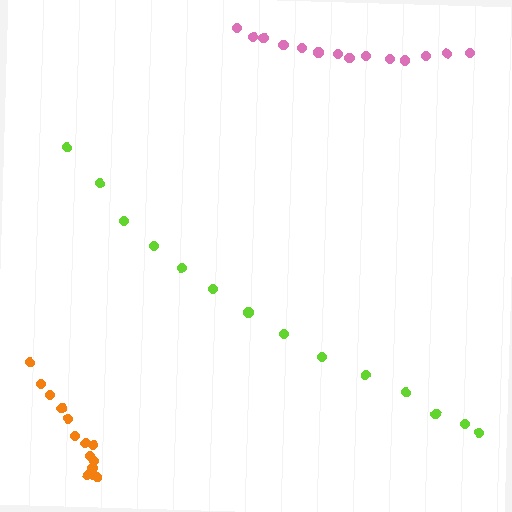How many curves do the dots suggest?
There are 3 distinct paths.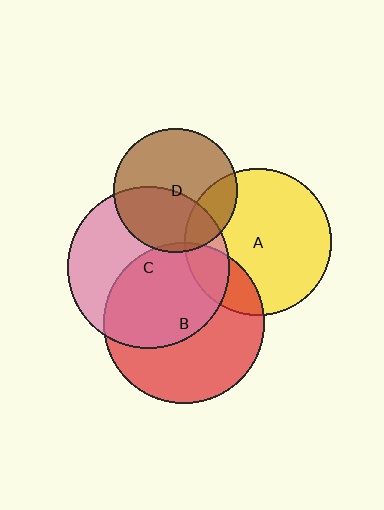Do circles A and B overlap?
Yes.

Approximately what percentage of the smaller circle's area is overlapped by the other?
Approximately 20%.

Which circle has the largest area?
Circle C (pink).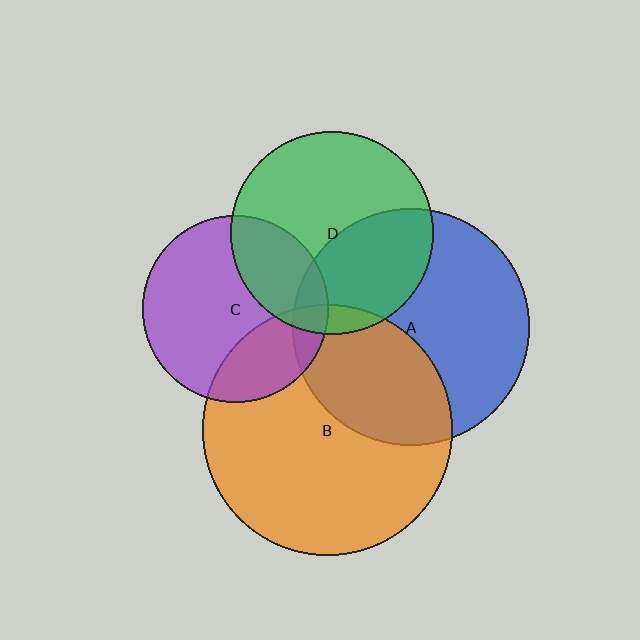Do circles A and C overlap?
Yes.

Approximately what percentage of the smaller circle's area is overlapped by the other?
Approximately 10%.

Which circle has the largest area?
Circle B (orange).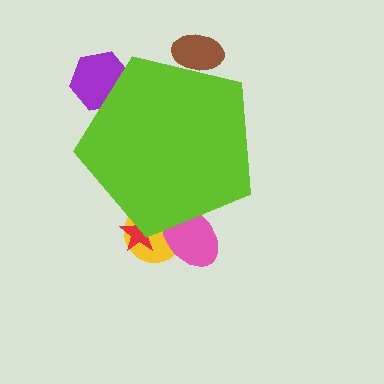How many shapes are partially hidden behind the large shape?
5 shapes are partially hidden.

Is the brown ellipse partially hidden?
Yes, the brown ellipse is partially hidden behind the lime pentagon.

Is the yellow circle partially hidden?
Yes, the yellow circle is partially hidden behind the lime pentagon.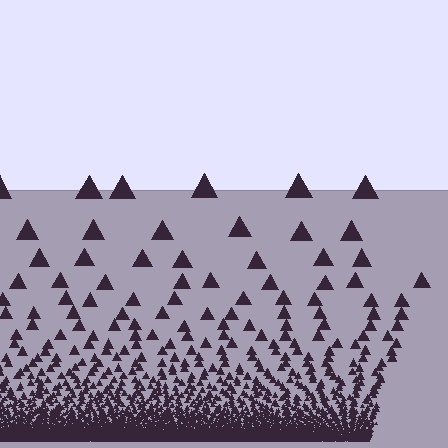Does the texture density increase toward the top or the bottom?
Density increases toward the bottom.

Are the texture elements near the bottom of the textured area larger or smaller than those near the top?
Smaller. The gradient is inverted — elements near the bottom are smaller and denser.